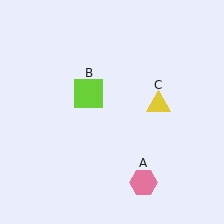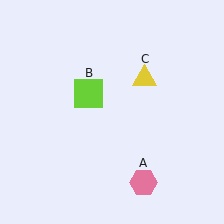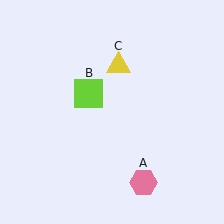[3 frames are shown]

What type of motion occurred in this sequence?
The yellow triangle (object C) rotated counterclockwise around the center of the scene.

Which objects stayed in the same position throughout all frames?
Pink hexagon (object A) and lime square (object B) remained stationary.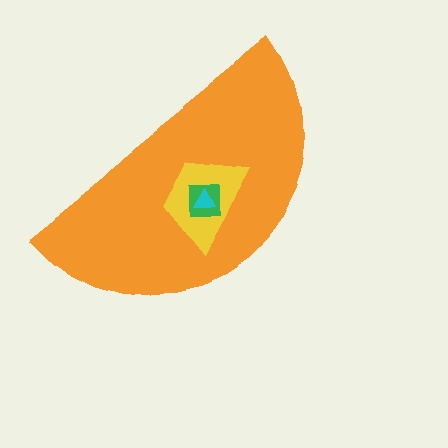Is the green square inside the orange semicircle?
Yes.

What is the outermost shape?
The orange semicircle.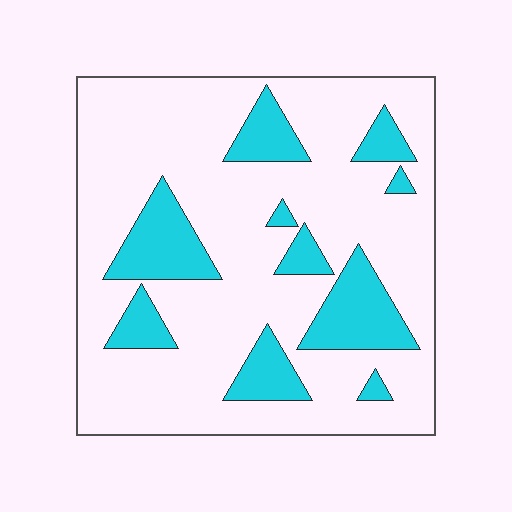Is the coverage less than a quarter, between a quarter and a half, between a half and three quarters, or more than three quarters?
Less than a quarter.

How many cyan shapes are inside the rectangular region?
10.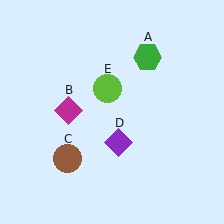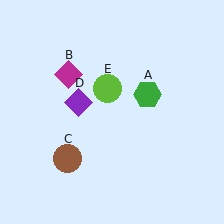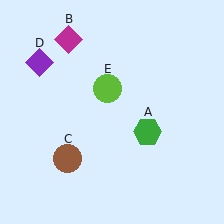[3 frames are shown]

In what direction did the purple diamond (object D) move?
The purple diamond (object D) moved up and to the left.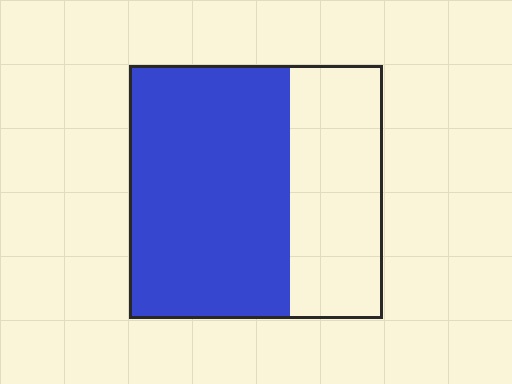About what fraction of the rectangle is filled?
About five eighths (5/8).